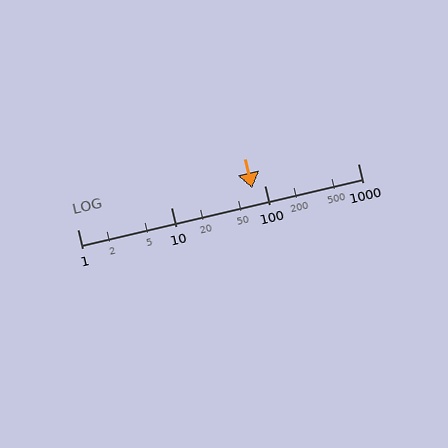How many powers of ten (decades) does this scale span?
The scale spans 3 decades, from 1 to 1000.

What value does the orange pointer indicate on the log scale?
The pointer indicates approximately 74.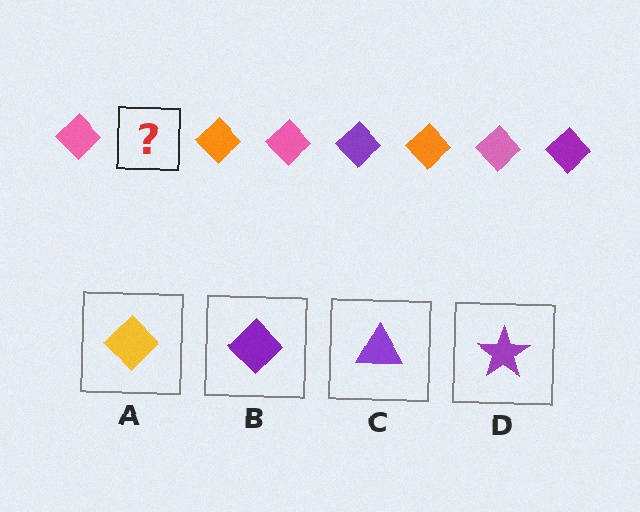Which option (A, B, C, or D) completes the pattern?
B.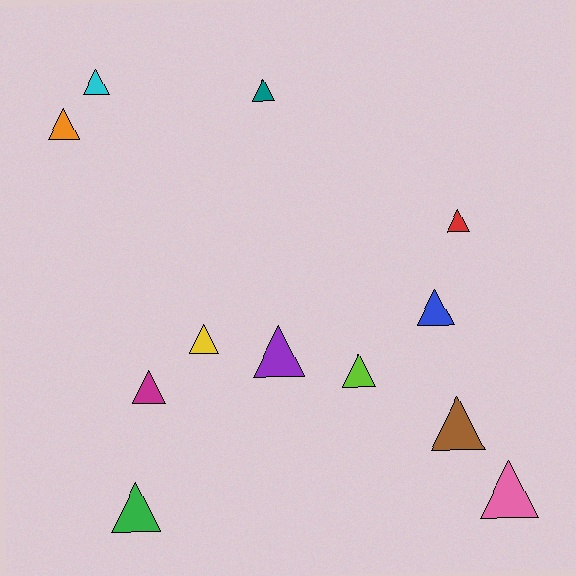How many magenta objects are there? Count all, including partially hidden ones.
There is 1 magenta object.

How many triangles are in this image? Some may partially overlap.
There are 12 triangles.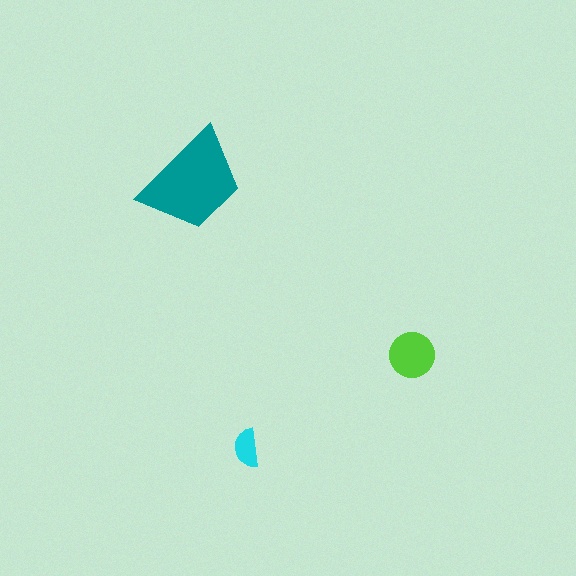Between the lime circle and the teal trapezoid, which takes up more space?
The teal trapezoid.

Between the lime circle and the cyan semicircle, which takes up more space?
The lime circle.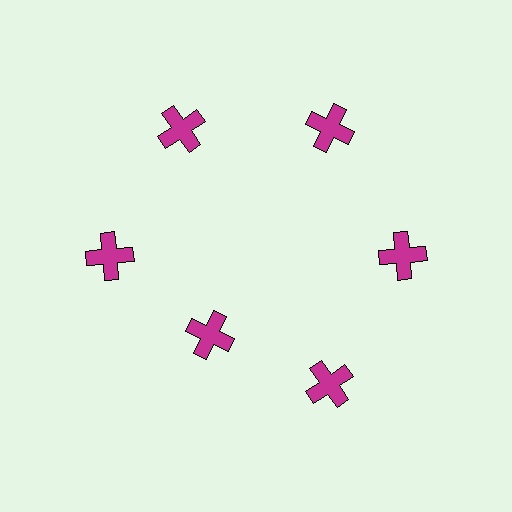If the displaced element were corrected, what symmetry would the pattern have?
It would have 6-fold rotational symmetry — the pattern would map onto itself every 60 degrees.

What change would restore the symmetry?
The symmetry would be restored by moving it outward, back onto the ring so that all 6 crosses sit at equal angles and equal distance from the center.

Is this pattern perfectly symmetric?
No. The 6 magenta crosses are arranged in a ring, but one element near the 7 o'clock position is pulled inward toward the center, breaking the 6-fold rotational symmetry.